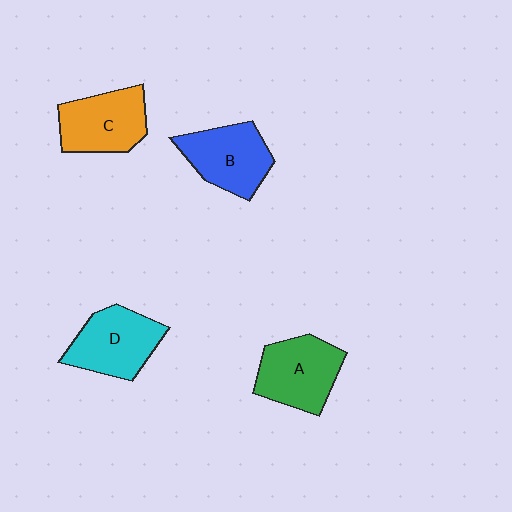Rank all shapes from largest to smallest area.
From largest to smallest: A (green), D (cyan), B (blue), C (orange).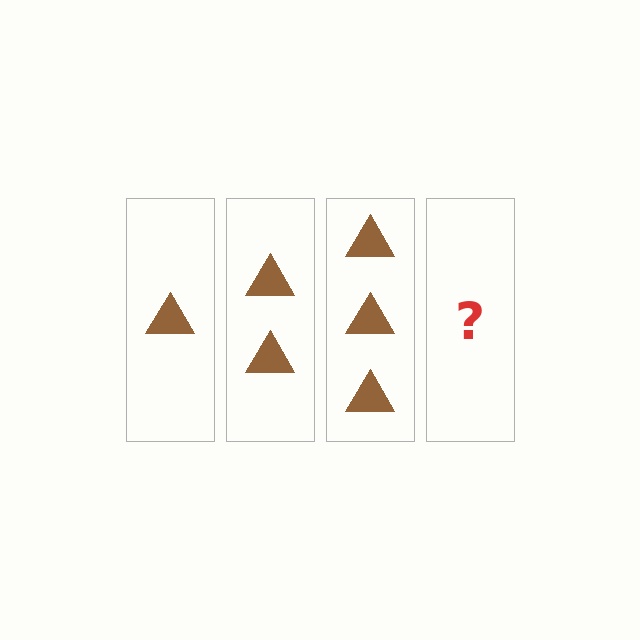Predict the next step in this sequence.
The next step is 4 triangles.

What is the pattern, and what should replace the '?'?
The pattern is that each step adds one more triangle. The '?' should be 4 triangles.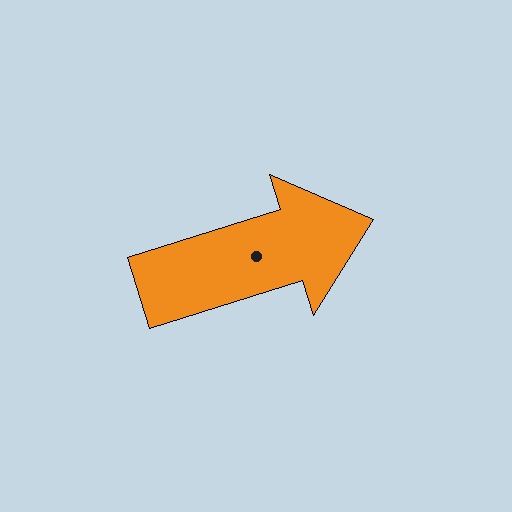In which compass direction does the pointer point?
East.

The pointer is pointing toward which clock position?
Roughly 2 o'clock.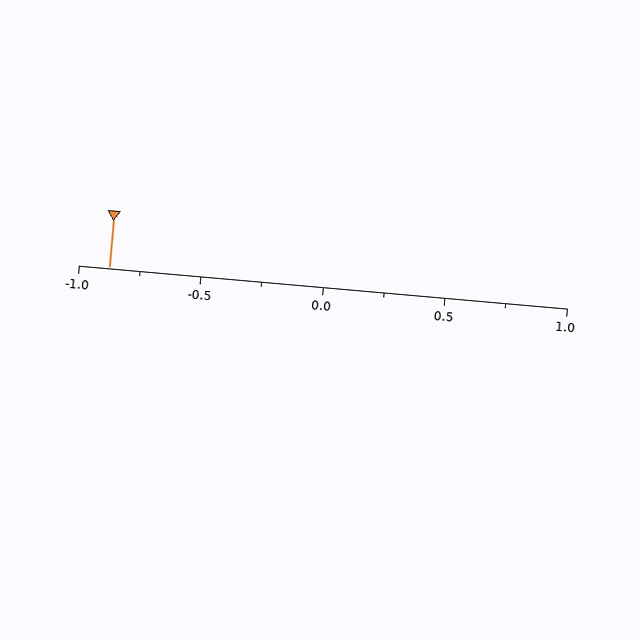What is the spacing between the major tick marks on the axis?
The major ticks are spaced 0.5 apart.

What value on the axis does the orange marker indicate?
The marker indicates approximately -0.88.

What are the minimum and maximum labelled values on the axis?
The axis runs from -1.0 to 1.0.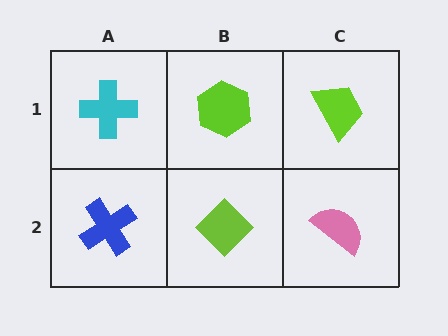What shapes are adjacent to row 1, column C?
A pink semicircle (row 2, column C), a lime hexagon (row 1, column B).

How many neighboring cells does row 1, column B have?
3.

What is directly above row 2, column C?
A lime trapezoid.